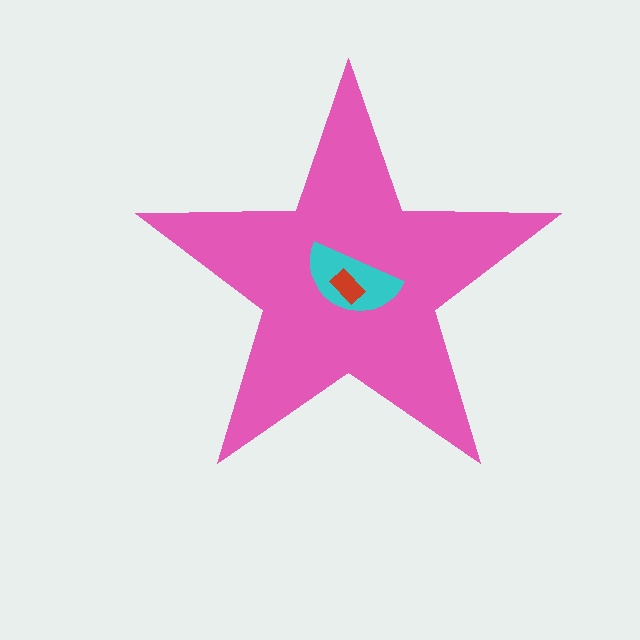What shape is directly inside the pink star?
The cyan semicircle.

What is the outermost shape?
The pink star.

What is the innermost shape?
The red rectangle.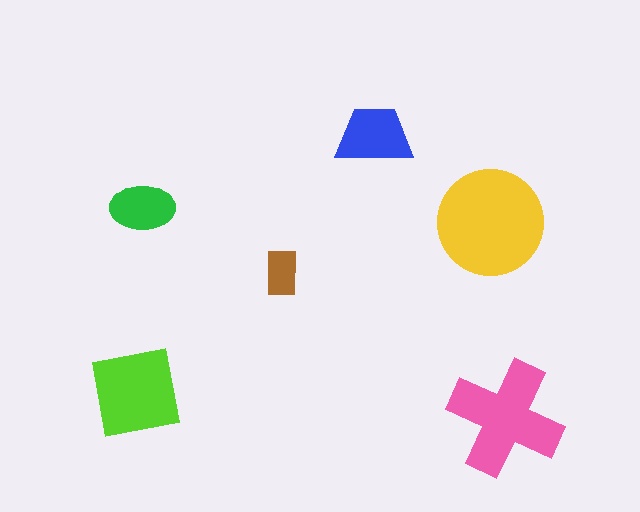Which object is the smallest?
The brown rectangle.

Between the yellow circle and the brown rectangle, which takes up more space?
The yellow circle.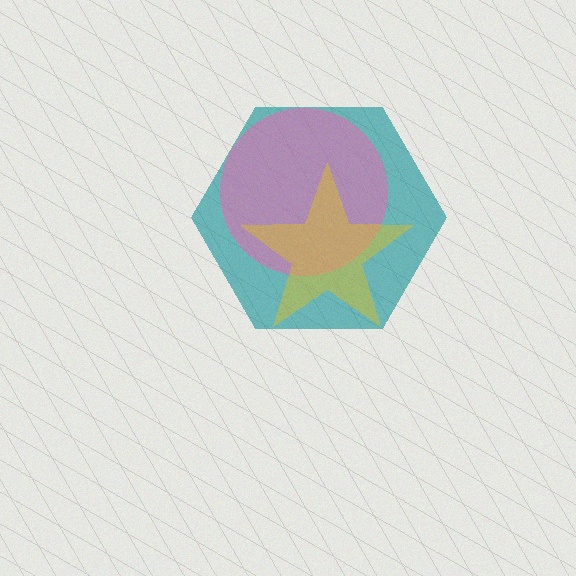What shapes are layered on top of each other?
The layered shapes are: a teal hexagon, a pink circle, a yellow star.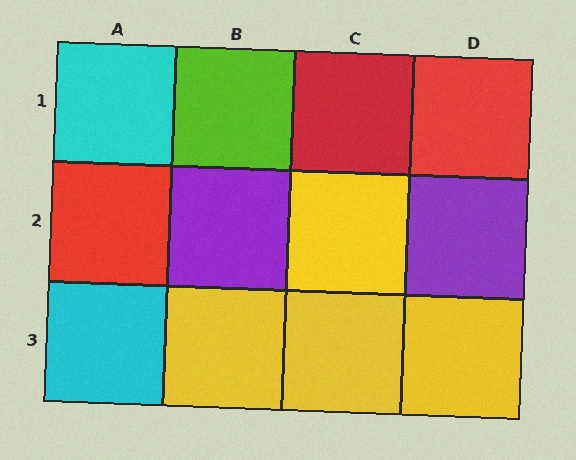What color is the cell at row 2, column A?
Red.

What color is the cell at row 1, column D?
Red.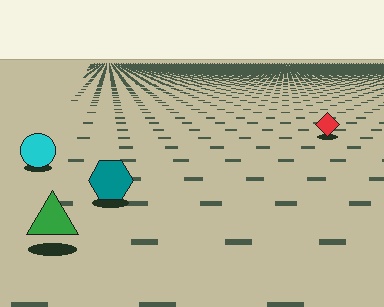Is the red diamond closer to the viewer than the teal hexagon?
No. The teal hexagon is closer — you can tell from the texture gradient: the ground texture is coarser near it.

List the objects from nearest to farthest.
From nearest to farthest: the green triangle, the teal hexagon, the cyan circle, the red diamond.